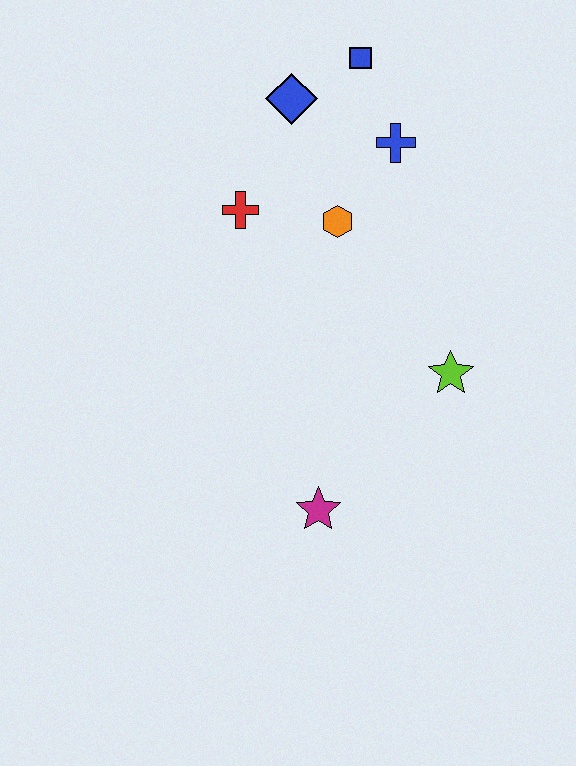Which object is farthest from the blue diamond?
The magenta star is farthest from the blue diamond.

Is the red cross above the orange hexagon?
Yes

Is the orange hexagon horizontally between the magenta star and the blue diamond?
No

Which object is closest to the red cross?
The orange hexagon is closest to the red cross.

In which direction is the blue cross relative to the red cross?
The blue cross is to the right of the red cross.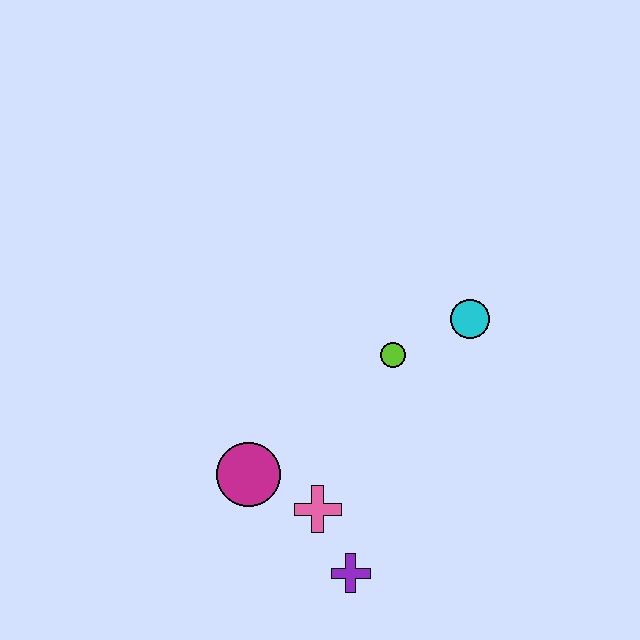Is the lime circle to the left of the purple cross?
No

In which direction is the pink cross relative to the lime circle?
The pink cross is below the lime circle.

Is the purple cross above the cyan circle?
No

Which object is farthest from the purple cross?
The cyan circle is farthest from the purple cross.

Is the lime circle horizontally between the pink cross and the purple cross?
No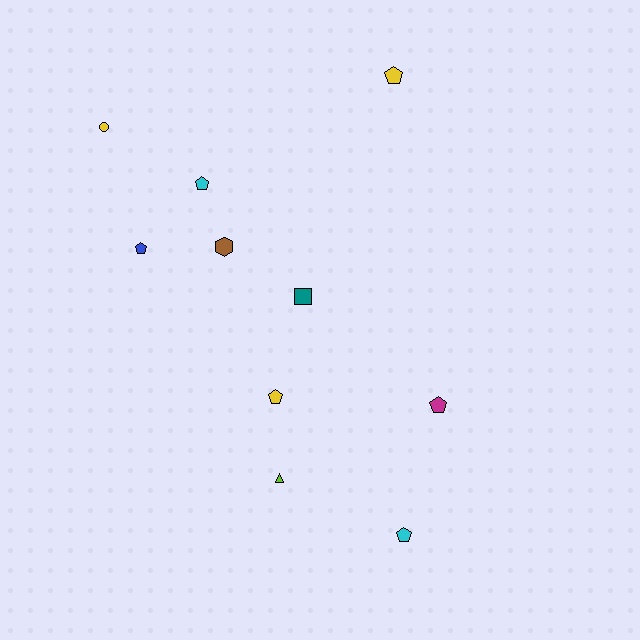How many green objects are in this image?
There are no green objects.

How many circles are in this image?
There is 1 circle.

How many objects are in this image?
There are 10 objects.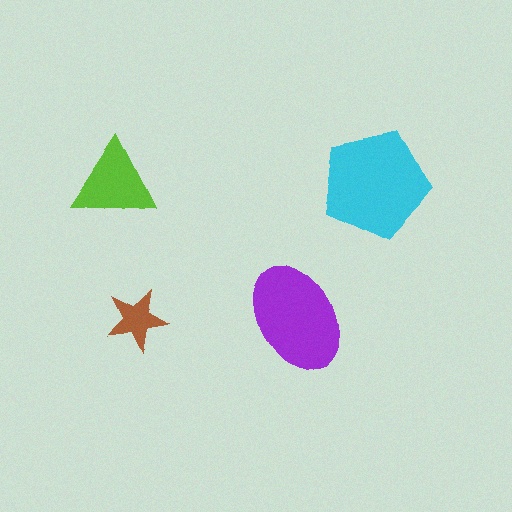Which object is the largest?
The cyan pentagon.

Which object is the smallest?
The brown star.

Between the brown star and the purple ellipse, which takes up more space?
The purple ellipse.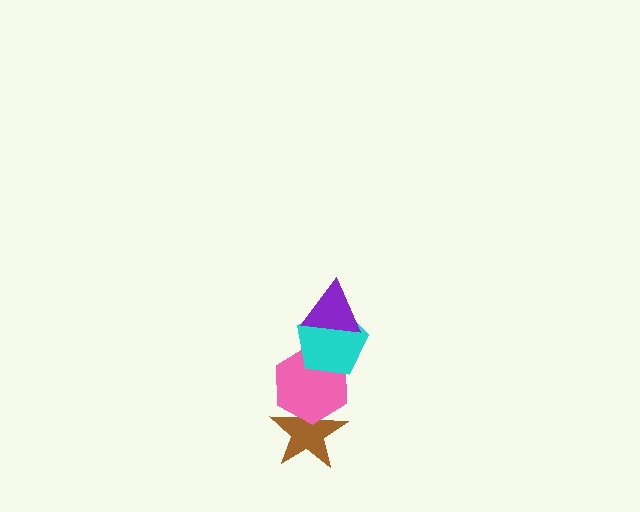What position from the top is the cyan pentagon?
The cyan pentagon is 2nd from the top.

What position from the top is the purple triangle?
The purple triangle is 1st from the top.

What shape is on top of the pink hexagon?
The cyan pentagon is on top of the pink hexagon.